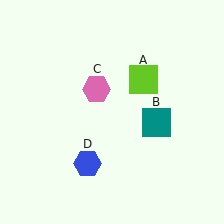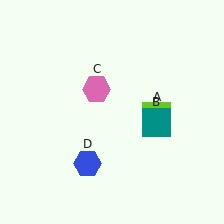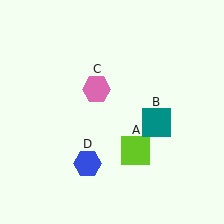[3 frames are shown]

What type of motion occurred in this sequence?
The lime square (object A) rotated clockwise around the center of the scene.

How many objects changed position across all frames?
1 object changed position: lime square (object A).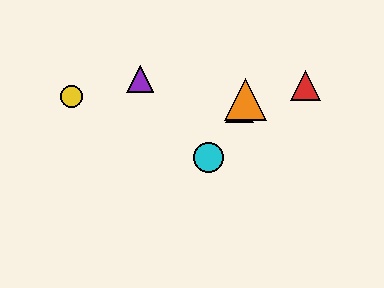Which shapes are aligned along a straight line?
The blue circle, the green triangle, the orange triangle, the cyan circle are aligned along a straight line.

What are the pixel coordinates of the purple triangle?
The purple triangle is at (140, 79).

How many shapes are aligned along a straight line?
4 shapes (the blue circle, the green triangle, the orange triangle, the cyan circle) are aligned along a straight line.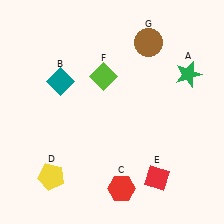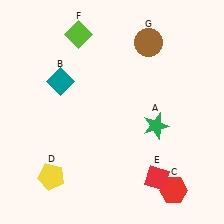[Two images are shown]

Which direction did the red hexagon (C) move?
The red hexagon (C) moved right.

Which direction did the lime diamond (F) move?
The lime diamond (F) moved up.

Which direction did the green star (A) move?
The green star (A) moved down.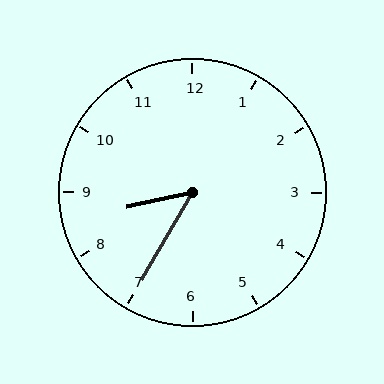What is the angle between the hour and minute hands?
Approximately 48 degrees.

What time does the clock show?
8:35.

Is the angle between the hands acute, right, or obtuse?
It is acute.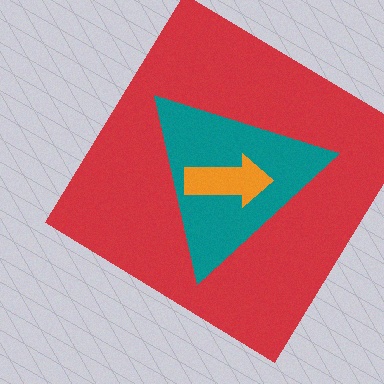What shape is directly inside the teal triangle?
The orange arrow.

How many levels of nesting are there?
3.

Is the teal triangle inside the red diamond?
Yes.